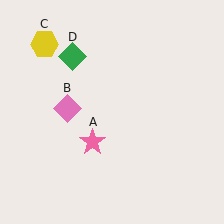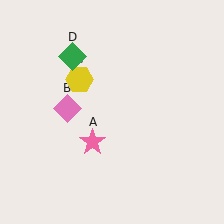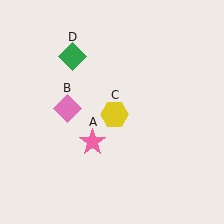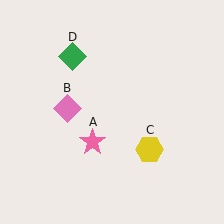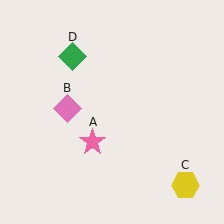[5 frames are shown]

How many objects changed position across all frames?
1 object changed position: yellow hexagon (object C).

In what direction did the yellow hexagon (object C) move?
The yellow hexagon (object C) moved down and to the right.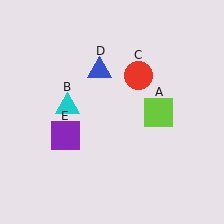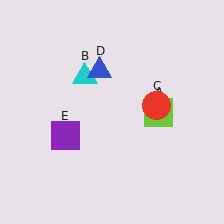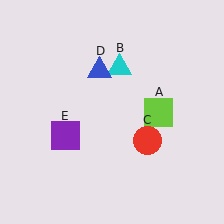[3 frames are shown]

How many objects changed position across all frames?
2 objects changed position: cyan triangle (object B), red circle (object C).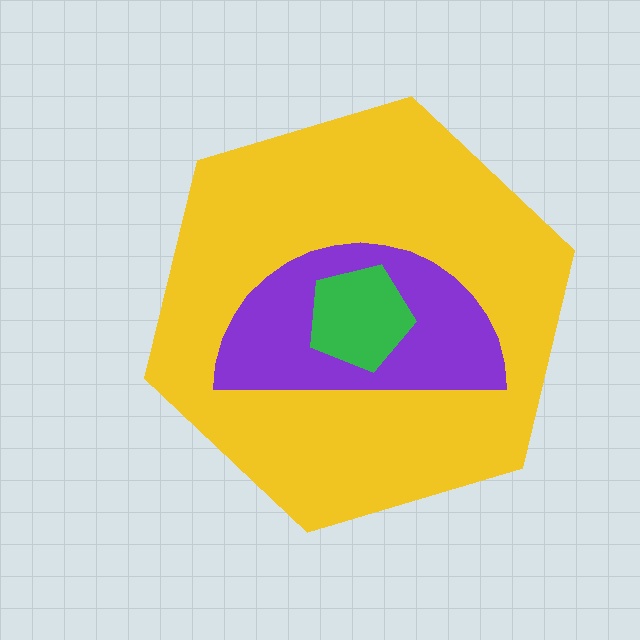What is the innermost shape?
The green pentagon.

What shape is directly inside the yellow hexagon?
The purple semicircle.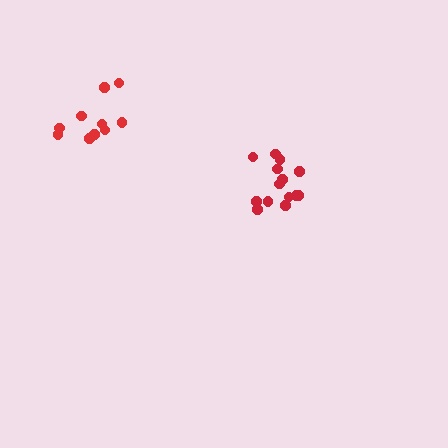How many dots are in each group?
Group 1: 14 dots, Group 2: 10 dots (24 total).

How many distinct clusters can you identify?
There are 2 distinct clusters.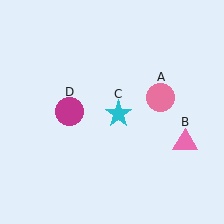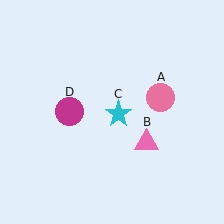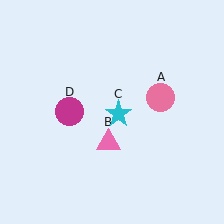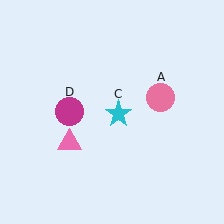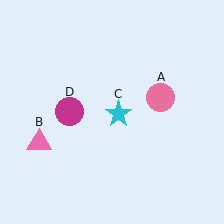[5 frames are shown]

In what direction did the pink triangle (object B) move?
The pink triangle (object B) moved left.